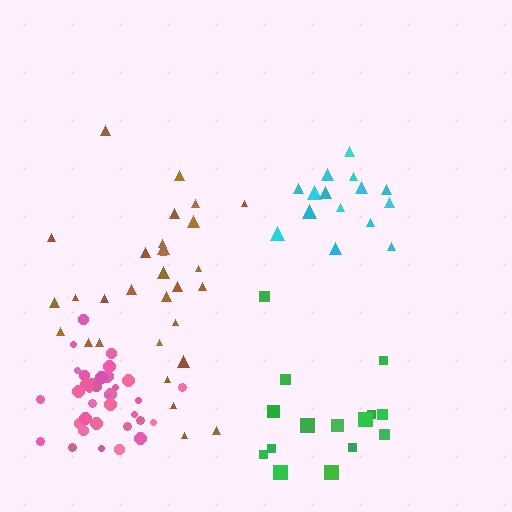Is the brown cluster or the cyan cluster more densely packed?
Cyan.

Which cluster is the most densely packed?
Pink.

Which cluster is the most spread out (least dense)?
Green.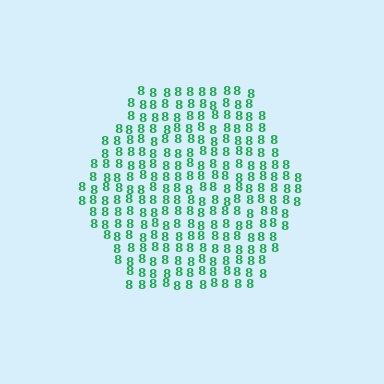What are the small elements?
The small elements are digit 8's.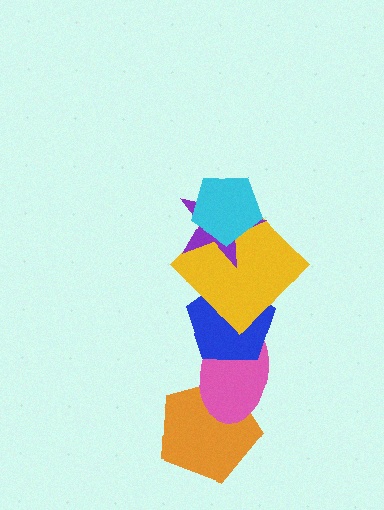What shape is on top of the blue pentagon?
The yellow diamond is on top of the blue pentagon.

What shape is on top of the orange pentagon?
The pink ellipse is on top of the orange pentagon.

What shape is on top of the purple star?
The cyan pentagon is on top of the purple star.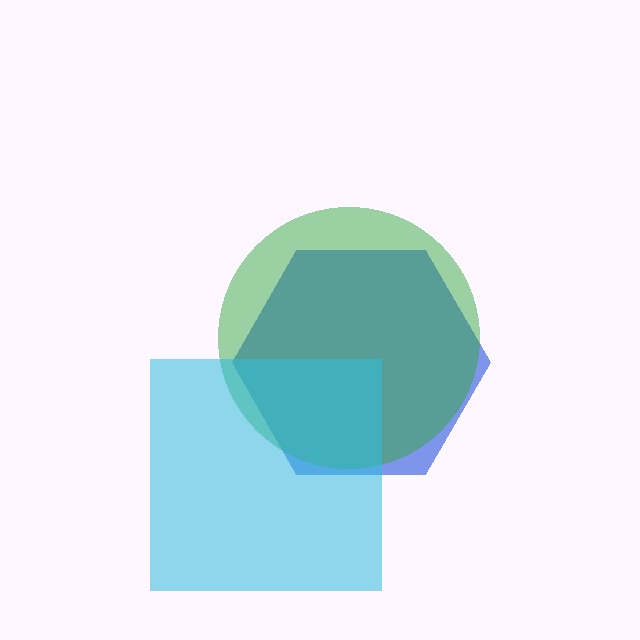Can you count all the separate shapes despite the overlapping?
Yes, there are 3 separate shapes.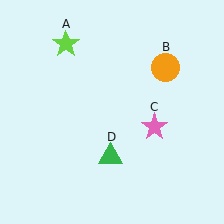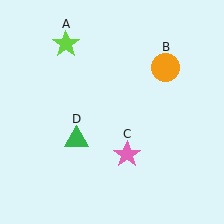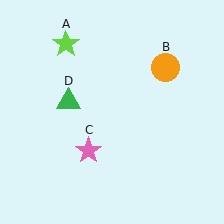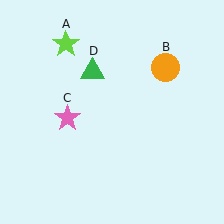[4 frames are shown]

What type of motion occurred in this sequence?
The pink star (object C), green triangle (object D) rotated clockwise around the center of the scene.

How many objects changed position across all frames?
2 objects changed position: pink star (object C), green triangle (object D).